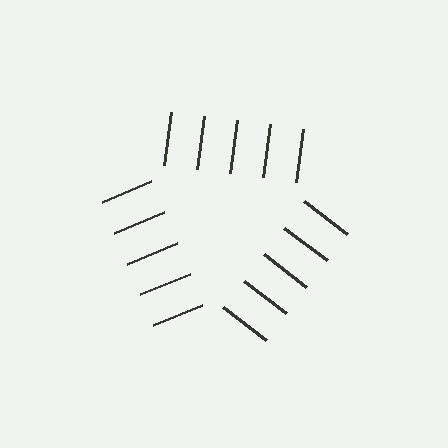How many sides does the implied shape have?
3 sides — the line-ends trace a triangle.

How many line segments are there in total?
15 — 5 along each of the 3 edges.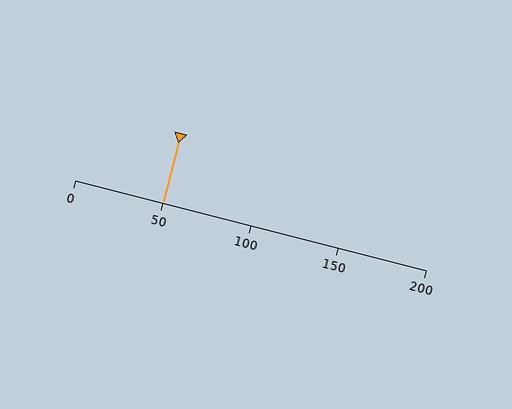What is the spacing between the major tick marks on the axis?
The major ticks are spaced 50 apart.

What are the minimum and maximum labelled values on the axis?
The axis runs from 0 to 200.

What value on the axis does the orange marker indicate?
The marker indicates approximately 50.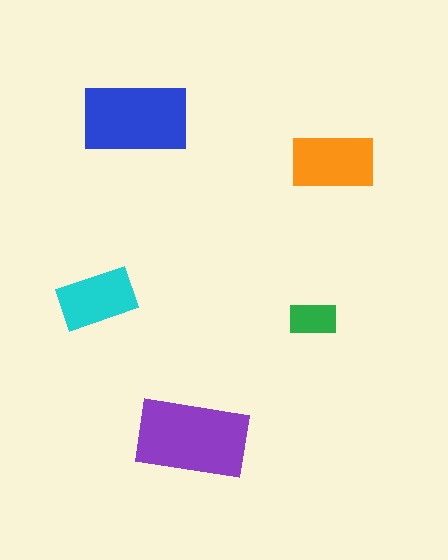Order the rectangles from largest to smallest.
the purple one, the blue one, the orange one, the cyan one, the green one.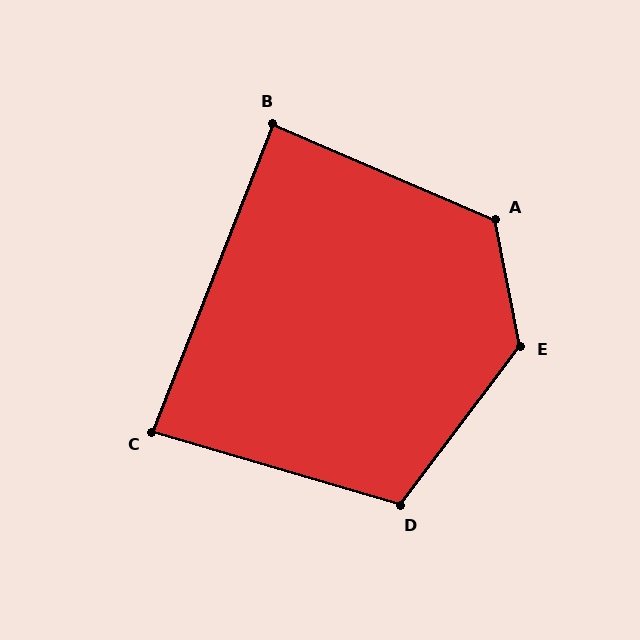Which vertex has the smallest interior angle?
C, at approximately 85 degrees.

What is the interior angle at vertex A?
Approximately 124 degrees (obtuse).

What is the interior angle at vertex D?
Approximately 111 degrees (obtuse).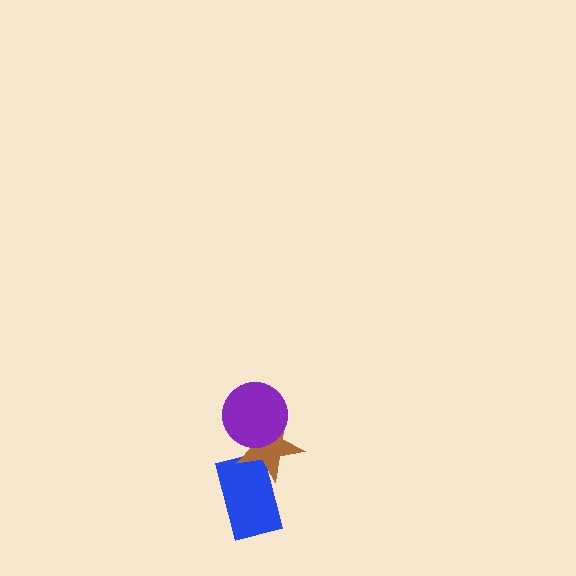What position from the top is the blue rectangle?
The blue rectangle is 3rd from the top.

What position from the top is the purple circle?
The purple circle is 1st from the top.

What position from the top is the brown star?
The brown star is 2nd from the top.